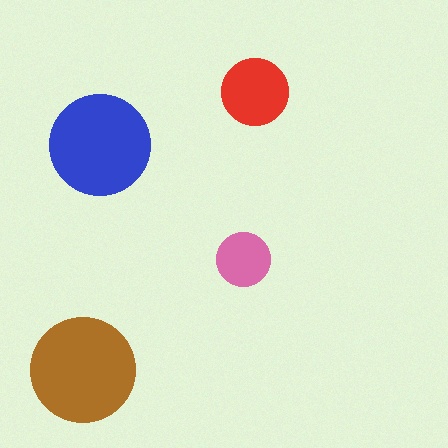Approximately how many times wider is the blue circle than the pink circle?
About 2 times wider.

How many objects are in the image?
There are 4 objects in the image.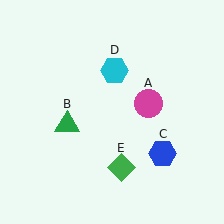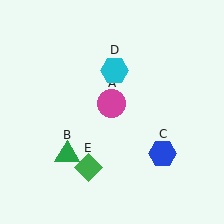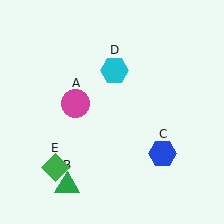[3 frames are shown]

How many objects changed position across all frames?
3 objects changed position: magenta circle (object A), green triangle (object B), green diamond (object E).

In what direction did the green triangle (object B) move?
The green triangle (object B) moved down.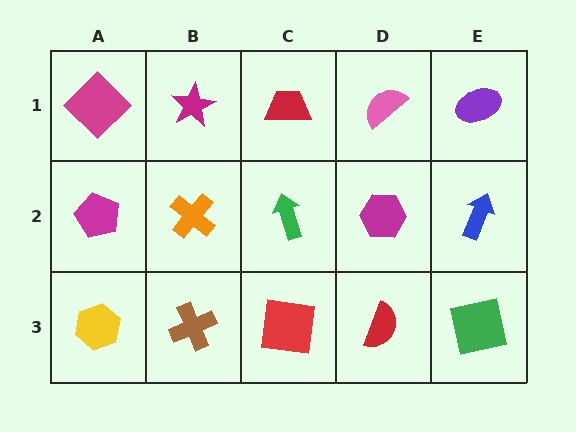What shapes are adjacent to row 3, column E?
A blue arrow (row 2, column E), a red semicircle (row 3, column D).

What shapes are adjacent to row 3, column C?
A green arrow (row 2, column C), a brown cross (row 3, column B), a red semicircle (row 3, column D).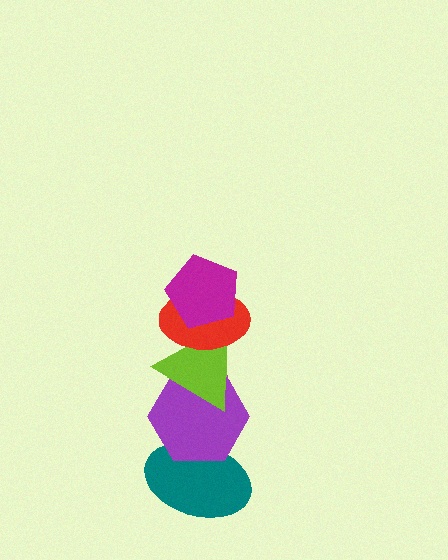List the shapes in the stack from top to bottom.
From top to bottom: the magenta pentagon, the red ellipse, the lime triangle, the purple hexagon, the teal ellipse.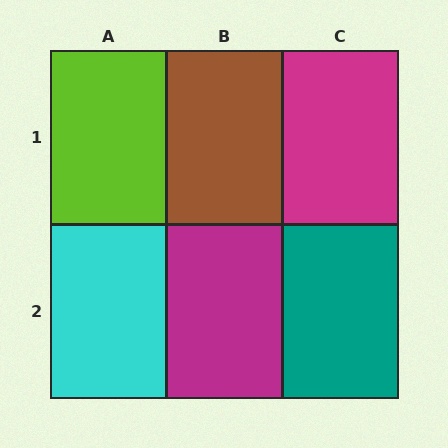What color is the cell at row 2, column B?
Magenta.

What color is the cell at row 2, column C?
Teal.